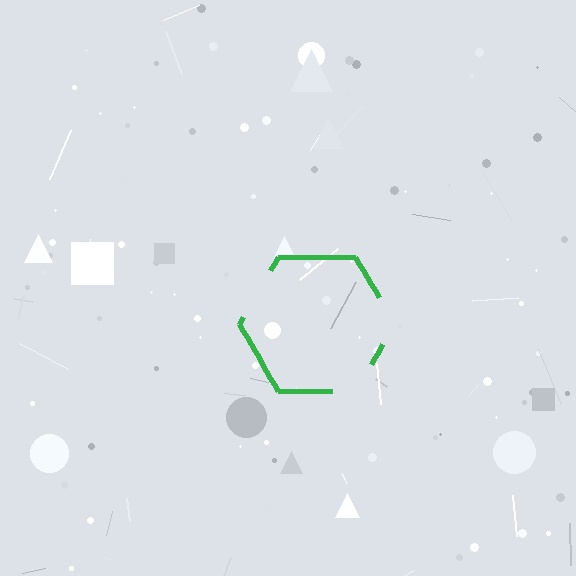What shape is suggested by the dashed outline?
The dashed outline suggests a hexagon.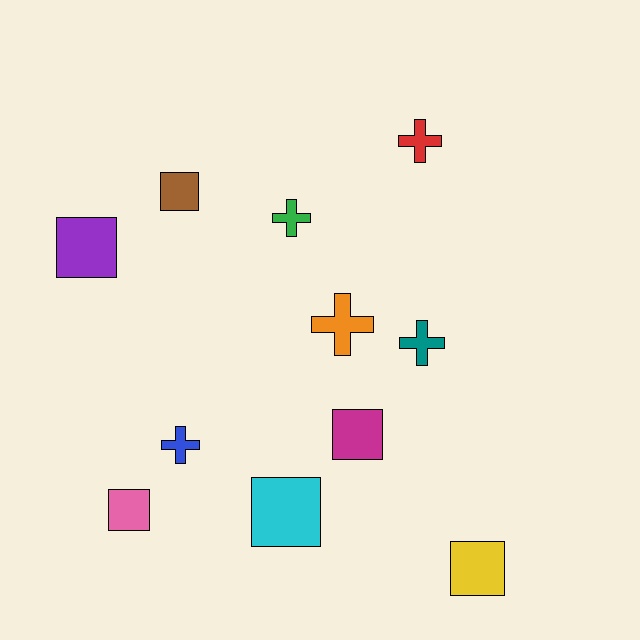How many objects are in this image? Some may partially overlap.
There are 11 objects.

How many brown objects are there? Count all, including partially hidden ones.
There is 1 brown object.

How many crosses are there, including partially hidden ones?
There are 5 crosses.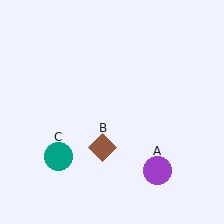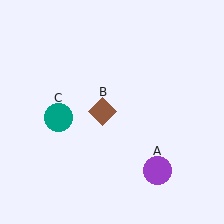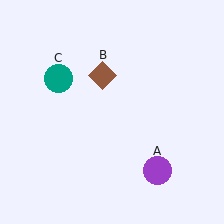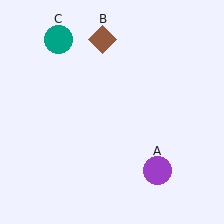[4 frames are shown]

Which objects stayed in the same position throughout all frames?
Purple circle (object A) remained stationary.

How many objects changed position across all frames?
2 objects changed position: brown diamond (object B), teal circle (object C).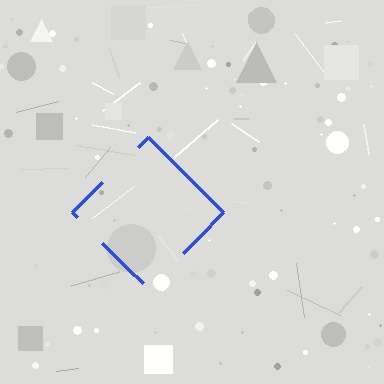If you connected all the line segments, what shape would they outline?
They would outline a diamond.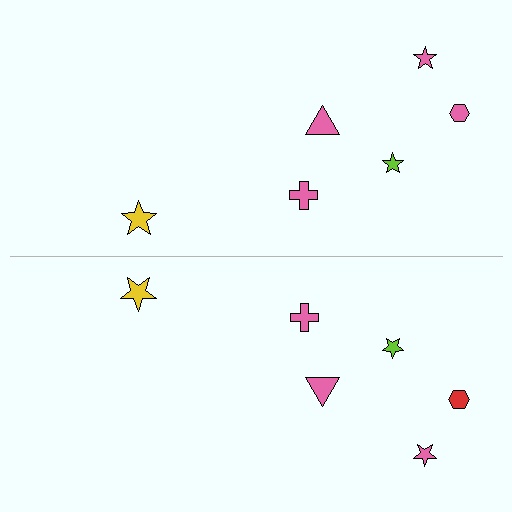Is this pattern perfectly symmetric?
No, the pattern is not perfectly symmetric. The red hexagon on the bottom side breaks the symmetry — its mirror counterpart is pink.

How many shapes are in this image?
There are 12 shapes in this image.